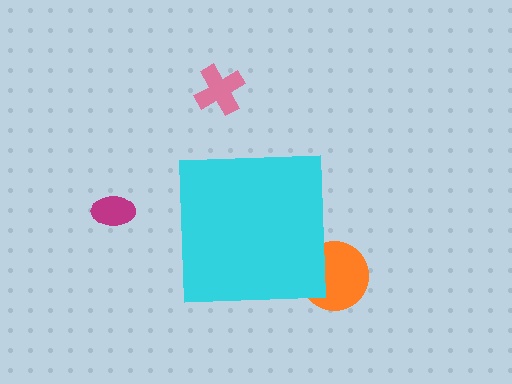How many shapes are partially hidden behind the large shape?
1 shape is partially hidden.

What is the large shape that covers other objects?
A cyan square.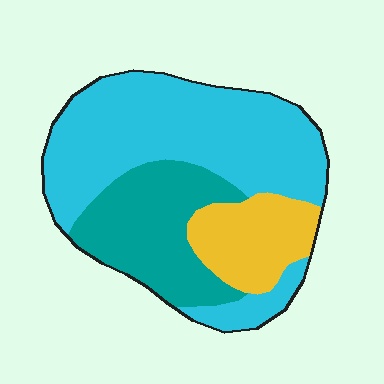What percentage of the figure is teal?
Teal takes up about one quarter (1/4) of the figure.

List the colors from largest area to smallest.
From largest to smallest: cyan, teal, yellow.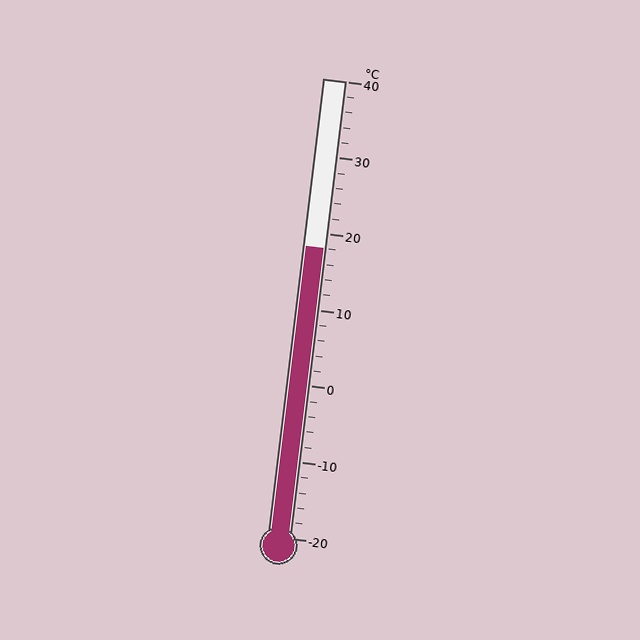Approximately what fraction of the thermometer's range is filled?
The thermometer is filled to approximately 65% of its range.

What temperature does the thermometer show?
The thermometer shows approximately 18°C.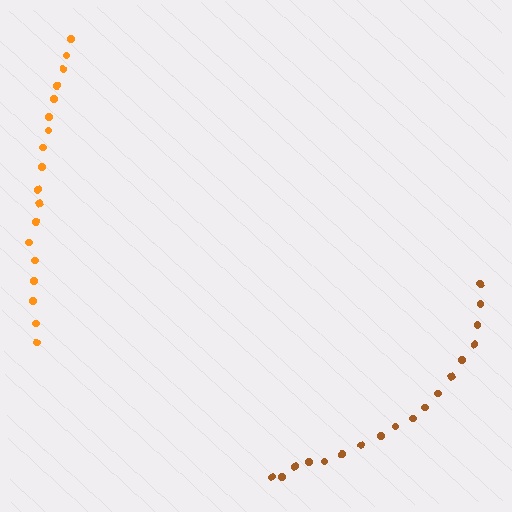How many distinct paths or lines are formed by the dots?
There are 2 distinct paths.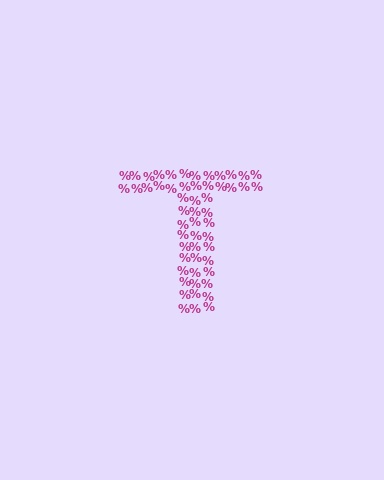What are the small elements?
The small elements are percent signs.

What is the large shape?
The large shape is the letter T.